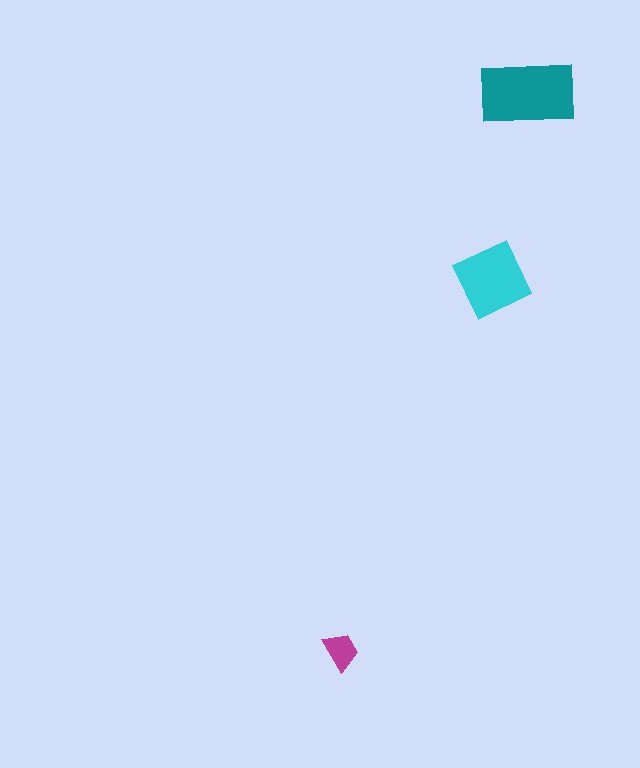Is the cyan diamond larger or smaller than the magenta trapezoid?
Larger.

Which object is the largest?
The teal rectangle.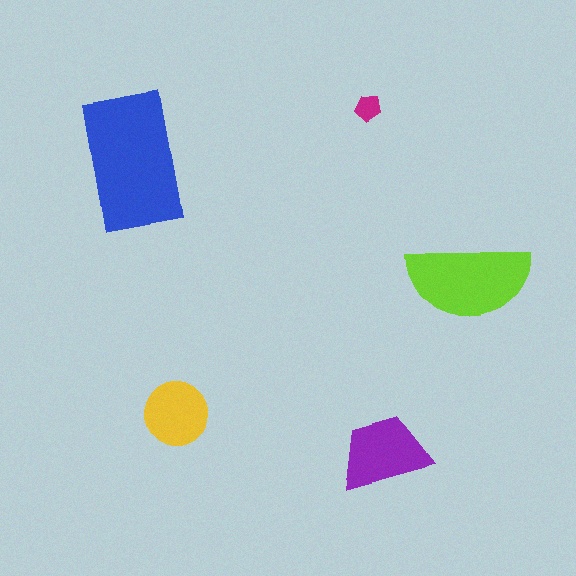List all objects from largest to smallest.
The blue rectangle, the lime semicircle, the purple trapezoid, the yellow circle, the magenta pentagon.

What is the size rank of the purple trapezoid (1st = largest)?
3rd.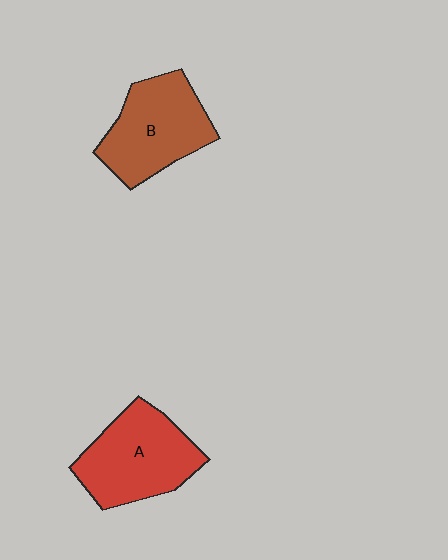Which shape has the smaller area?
Shape B (brown).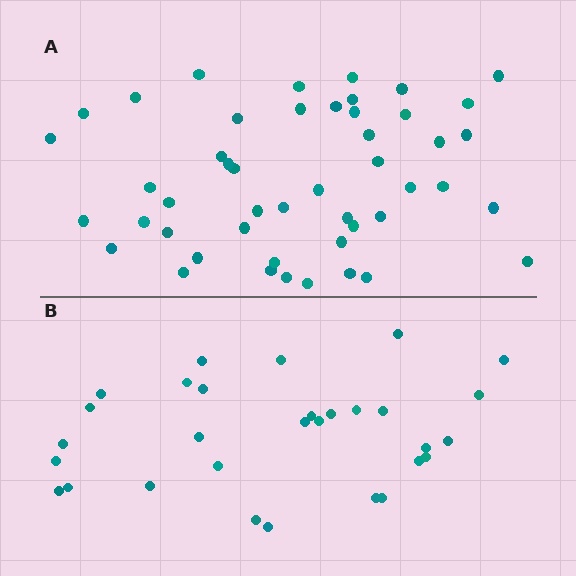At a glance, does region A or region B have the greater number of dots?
Region A (the top region) has more dots.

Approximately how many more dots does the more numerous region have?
Region A has approximately 20 more dots than region B.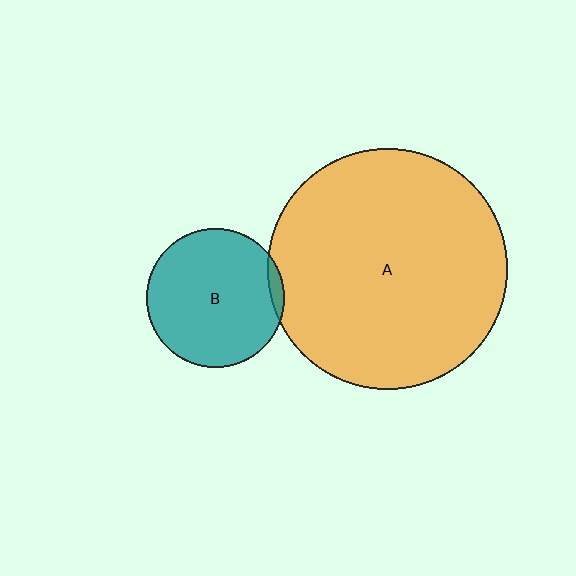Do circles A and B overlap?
Yes.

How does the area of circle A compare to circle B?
Approximately 3.0 times.